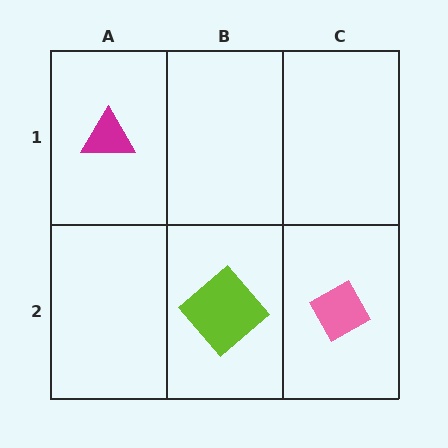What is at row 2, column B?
A lime diamond.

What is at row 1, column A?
A magenta triangle.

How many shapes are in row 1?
1 shape.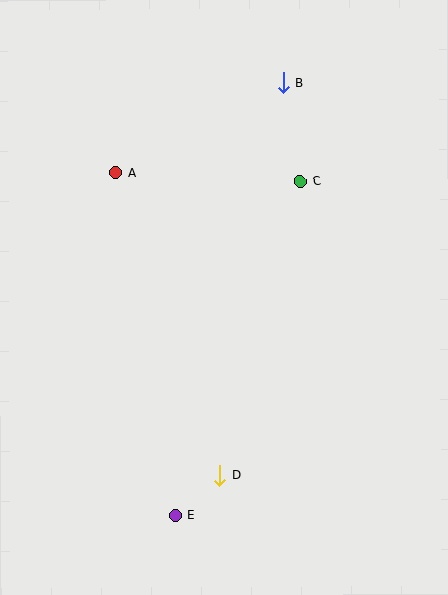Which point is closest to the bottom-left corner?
Point E is closest to the bottom-left corner.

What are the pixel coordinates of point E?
Point E is at (175, 515).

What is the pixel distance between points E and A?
The distance between E and A is 347 pixels.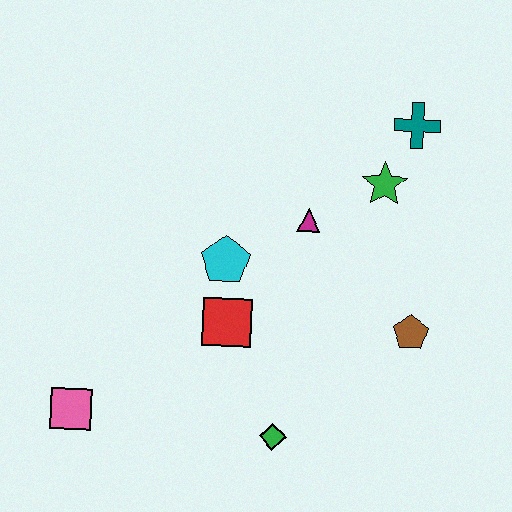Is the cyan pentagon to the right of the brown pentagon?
No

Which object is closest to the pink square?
The red square is closest to the pink square.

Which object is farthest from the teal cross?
The pink square is farthest from the teal cross.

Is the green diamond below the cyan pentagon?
Yes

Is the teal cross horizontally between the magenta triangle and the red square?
No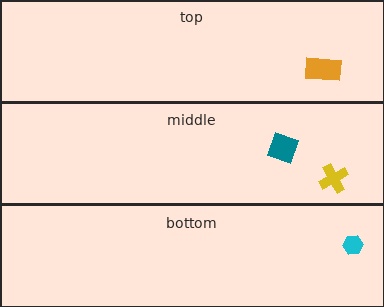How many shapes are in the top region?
1.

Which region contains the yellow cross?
The middle region.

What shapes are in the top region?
The orange rectangle.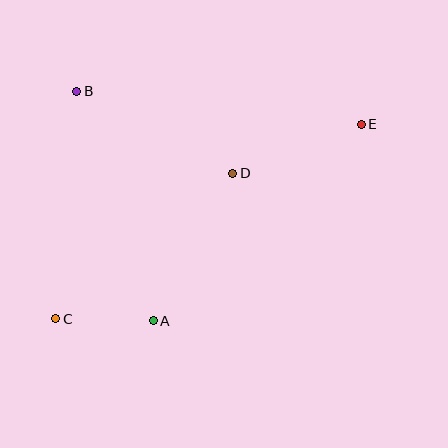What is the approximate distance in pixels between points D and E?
The distance between D and E is approximately 138 pixels.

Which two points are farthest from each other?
Points C and E are farthest from each other.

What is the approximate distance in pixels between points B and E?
The distance between B and E is approximately 287 pixels.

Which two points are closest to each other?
Points A and C are closest to each other.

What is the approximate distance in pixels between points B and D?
The distance between B and D is approximately 176 pixels.